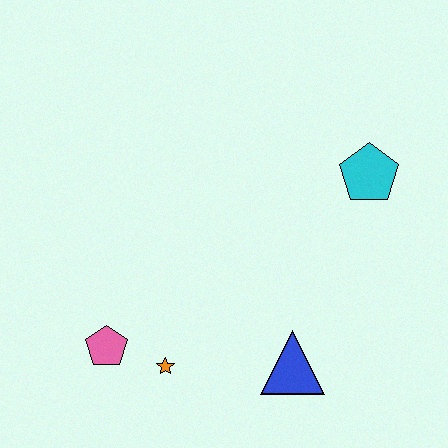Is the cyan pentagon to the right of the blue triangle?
Yes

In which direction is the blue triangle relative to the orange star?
The blue triangle is to the right of the orange star.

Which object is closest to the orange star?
The pink pentagon is closest to the orange star.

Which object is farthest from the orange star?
The cyan pentagon is farthest from the orange star.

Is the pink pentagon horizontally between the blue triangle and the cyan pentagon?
No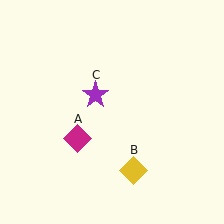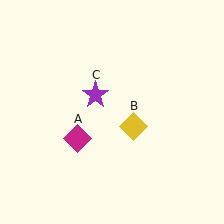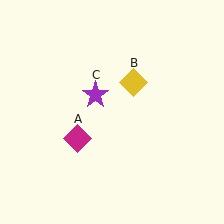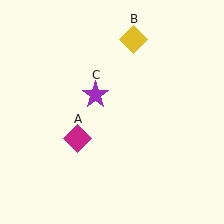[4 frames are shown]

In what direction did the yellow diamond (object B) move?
The yellow diamond (object B) moved up.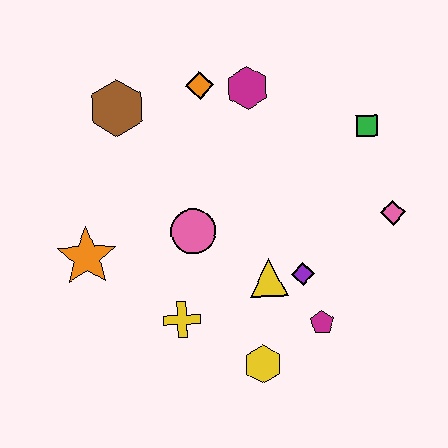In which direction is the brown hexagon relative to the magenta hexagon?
The brown hexagon is to the left of the magenta hexagon.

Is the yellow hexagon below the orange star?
Yes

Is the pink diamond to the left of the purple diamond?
No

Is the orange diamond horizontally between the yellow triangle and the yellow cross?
Yes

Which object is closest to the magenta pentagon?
The purple diamond is closest to the magenta pentagon.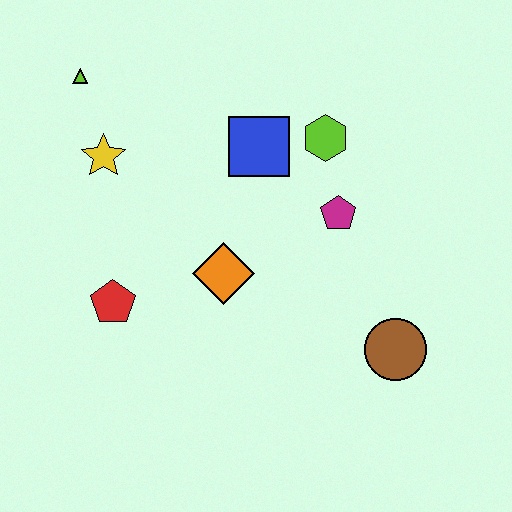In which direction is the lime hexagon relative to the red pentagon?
The lime hexagon is to the right of the red pentagon.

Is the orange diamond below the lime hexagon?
Yes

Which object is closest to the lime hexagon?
The blue square is closest to the lime hexagon.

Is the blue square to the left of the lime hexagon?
Yes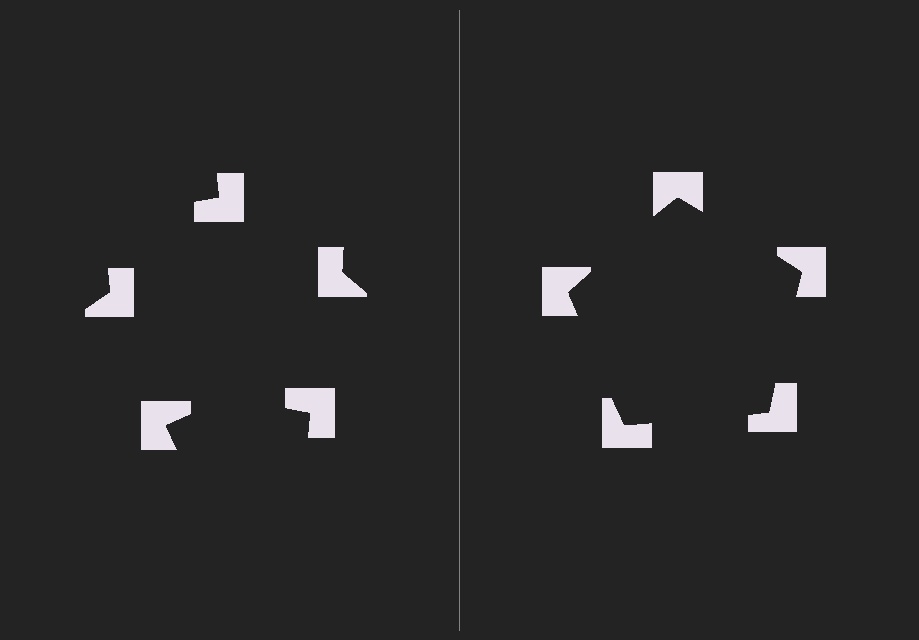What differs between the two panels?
The notched squares are positioned identically on both sides; only the wedge orientations differ. On the right they align to a pentagon; on the left they are misaligned.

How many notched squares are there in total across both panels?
10 — 5 on each side.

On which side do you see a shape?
An illusory pentagon appears on the right side. On the left side the wedge cuts are rotated, so no coherent shape forms.